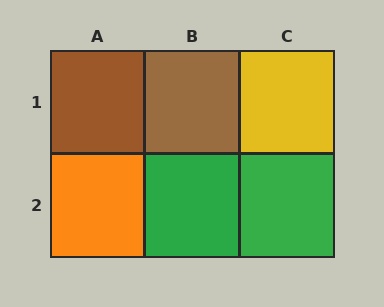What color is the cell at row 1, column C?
Yellow.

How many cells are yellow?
1 cell is yellow.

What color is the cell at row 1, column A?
Brown.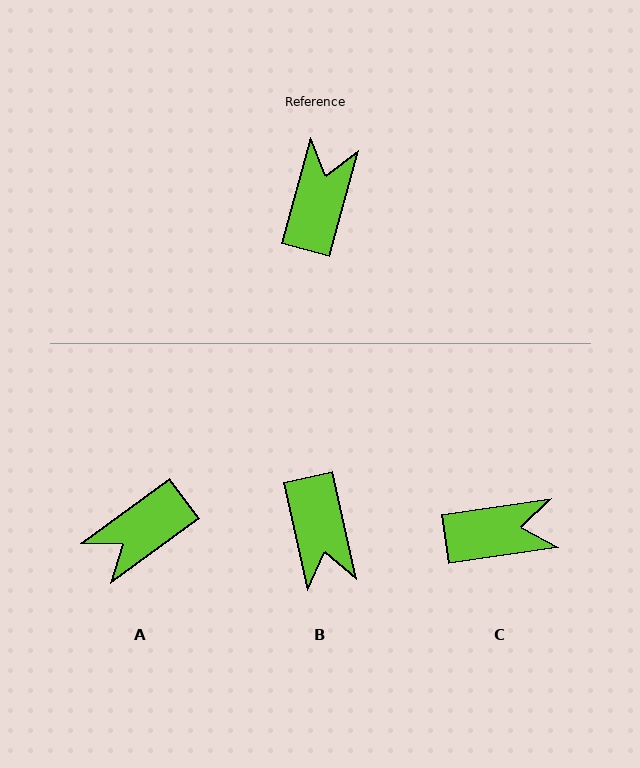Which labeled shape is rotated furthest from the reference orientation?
B, about 152 degrees away.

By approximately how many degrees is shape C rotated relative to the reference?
Approximately 67 degrees clockwise.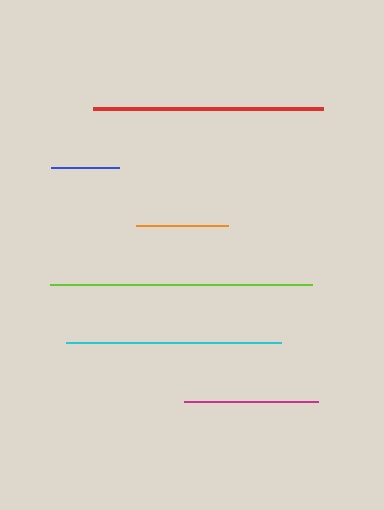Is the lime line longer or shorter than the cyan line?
The lime line is longer than the cyan line.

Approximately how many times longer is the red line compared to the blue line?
The red line is approximately 3.4 times the length of the blue line.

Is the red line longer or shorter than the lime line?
The lime line is longer than the red line.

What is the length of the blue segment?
The blue segment is approximately 68 pixels long.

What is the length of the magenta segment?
The magenta segment is approximately 134 pixels long.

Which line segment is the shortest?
The blue line is the shortest at approximately 68 pixels.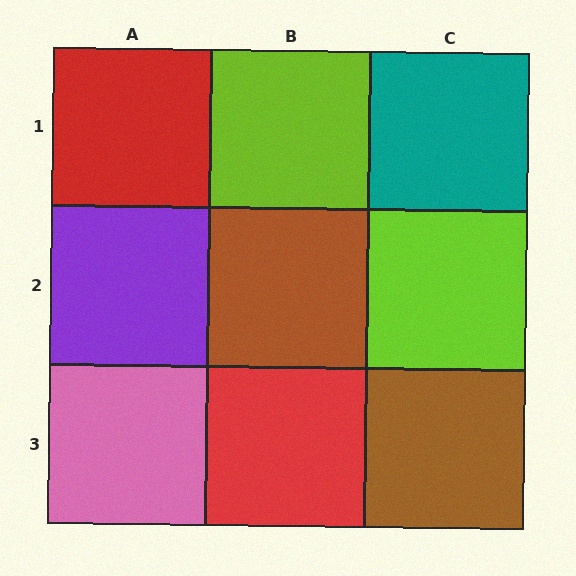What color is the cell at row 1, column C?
Teal.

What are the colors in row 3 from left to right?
Pink, red, brown.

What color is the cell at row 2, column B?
Brown.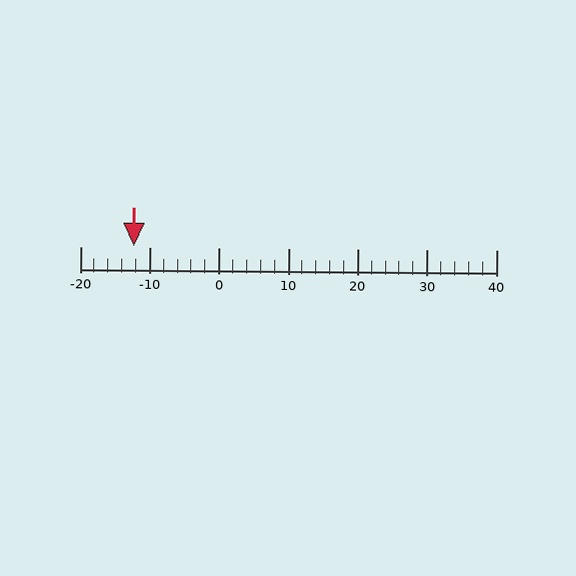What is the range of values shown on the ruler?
The ruler shows values from -20 to 40.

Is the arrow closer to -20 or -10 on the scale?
The arrow is closer to -10.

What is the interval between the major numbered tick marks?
The major tick marks are spaced 10 units apart.